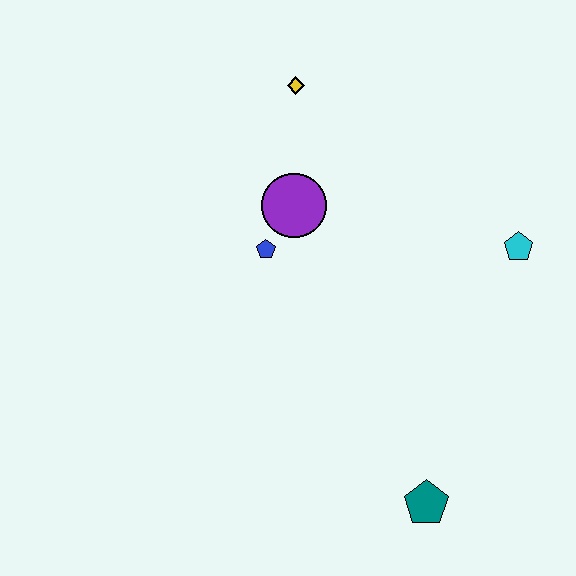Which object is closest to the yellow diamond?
The purple circle is closest to the yellow diamond.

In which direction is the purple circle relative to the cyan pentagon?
The purple circle is to the left of the cyan pentagon.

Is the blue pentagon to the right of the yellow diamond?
No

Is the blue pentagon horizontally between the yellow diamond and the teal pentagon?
No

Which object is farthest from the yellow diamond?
The teal pentagon is farthest from the yellow diamond.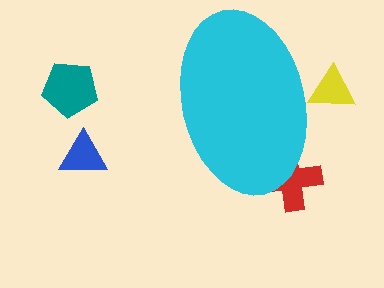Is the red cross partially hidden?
Yes, the red cross is partially hidden behind the cyan ellipse.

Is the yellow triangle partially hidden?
Yes, the yellow triangle is partially hidden behind the cyan ellipse.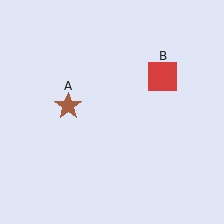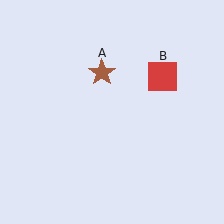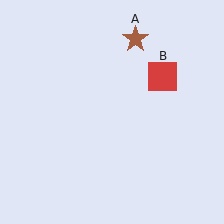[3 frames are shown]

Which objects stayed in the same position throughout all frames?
Red square (object B) remained stationary.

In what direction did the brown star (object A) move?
The brown star (object A) moved up and to the right.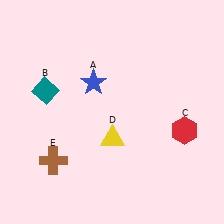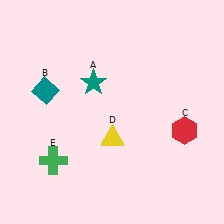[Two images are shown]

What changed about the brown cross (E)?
In Image 1, E is brown. In Image 2, it changed to green.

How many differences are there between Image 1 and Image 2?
There are 2 differences between the two images.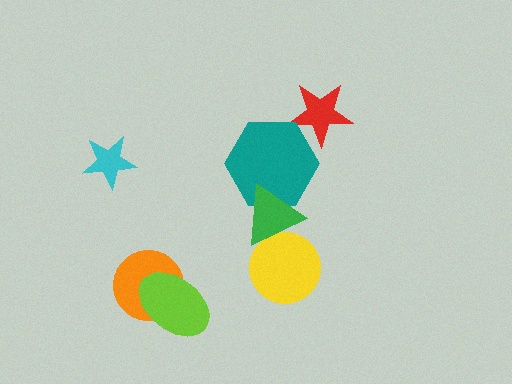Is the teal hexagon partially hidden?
Yes, it is partially covered by another shape.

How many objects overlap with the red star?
1 object overlaps with the red star.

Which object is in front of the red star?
The teal hexagon is in front of the red star.